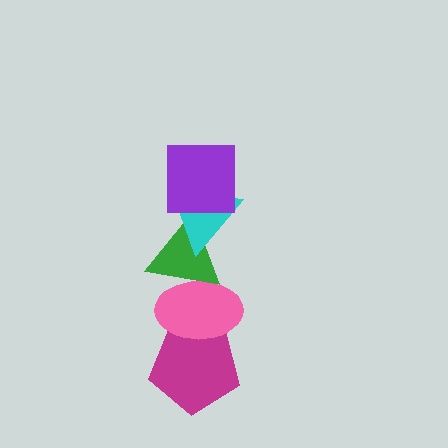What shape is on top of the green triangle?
The cyan triangle is on top of the green triangle.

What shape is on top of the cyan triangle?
The purple square is on top of the cyan triangle.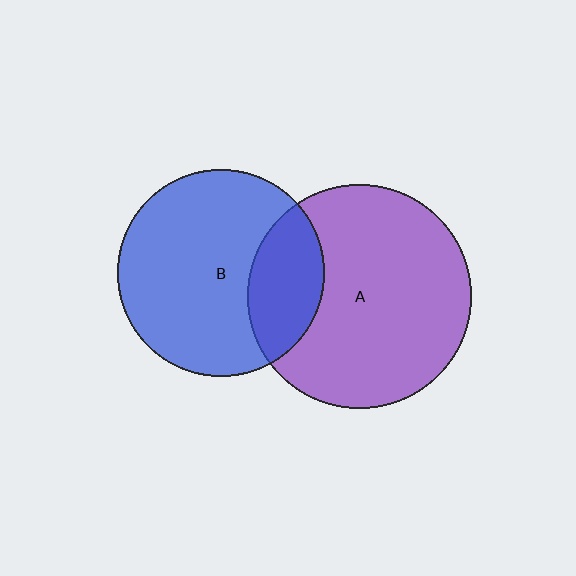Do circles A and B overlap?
Yes.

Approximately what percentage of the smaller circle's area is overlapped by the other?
Approximately 25%.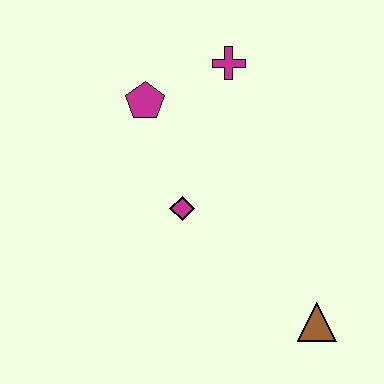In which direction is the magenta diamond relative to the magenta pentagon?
The magenta diamond is below the magenta pentagon.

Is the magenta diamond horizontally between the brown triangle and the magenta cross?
No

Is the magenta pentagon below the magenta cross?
Yes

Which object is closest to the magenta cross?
The magenta pentagon is closest to the magenta cross.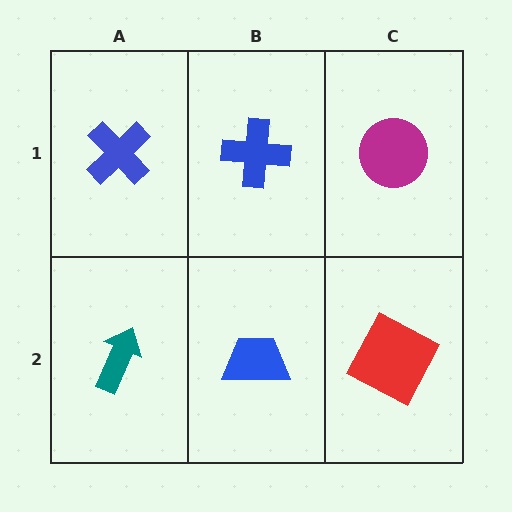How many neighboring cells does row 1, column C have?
2.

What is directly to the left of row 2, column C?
A blue trapezoid.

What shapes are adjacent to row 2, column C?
A magenta circle (row 1, column C), a blue trapezoid (row 2, column B).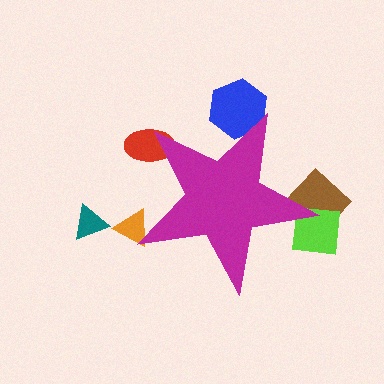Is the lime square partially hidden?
Yes, the lime square is partially hidden behind the magenta star.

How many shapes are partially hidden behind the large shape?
5 shapes are partially hidden.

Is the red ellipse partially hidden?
Yes, the red ellipse is partially hidden behind the magenta star.